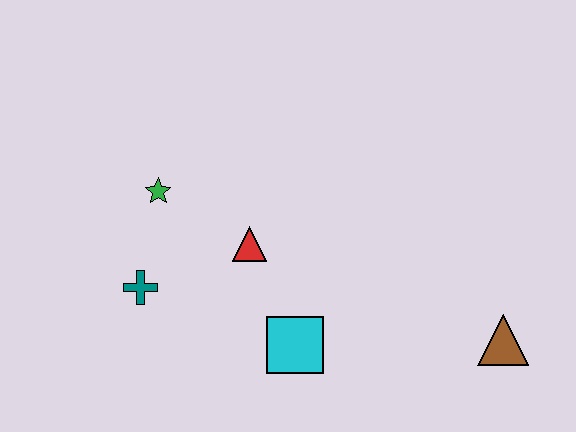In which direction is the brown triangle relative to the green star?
The brown triangle is to the right of the green star.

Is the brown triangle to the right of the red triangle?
Yes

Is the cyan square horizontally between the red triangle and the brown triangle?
Yes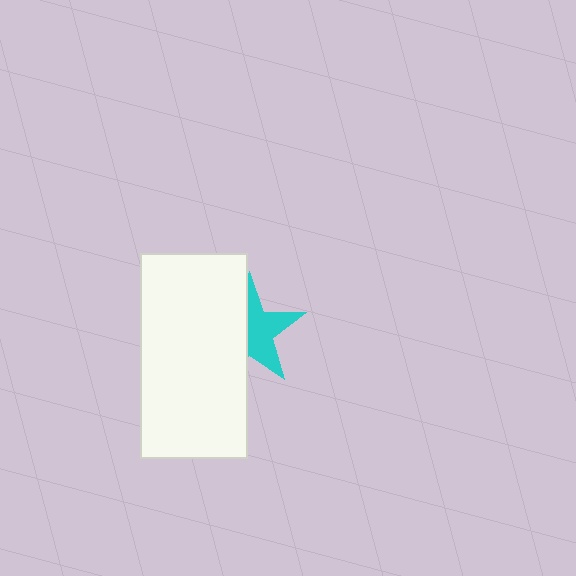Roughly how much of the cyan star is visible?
About half of it is visible (roughly 54%).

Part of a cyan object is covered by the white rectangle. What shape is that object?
It is a star.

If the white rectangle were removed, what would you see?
You would see the complete cyan star.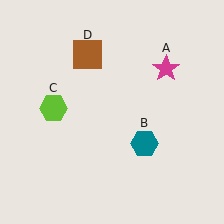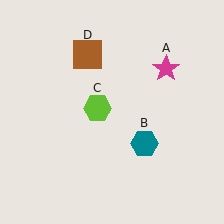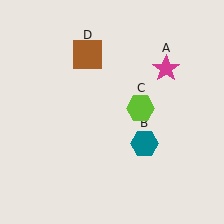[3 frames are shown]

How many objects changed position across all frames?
1 object changed position: lime hexagon (object C).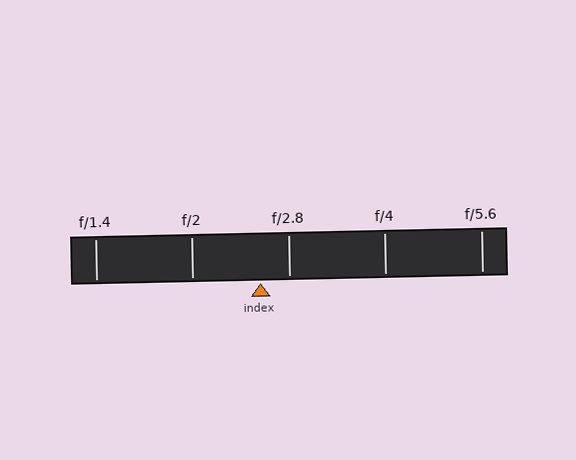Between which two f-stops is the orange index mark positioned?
The index mark is between f/2 and f/2.8.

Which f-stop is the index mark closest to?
The index mark is closest to f/2.8.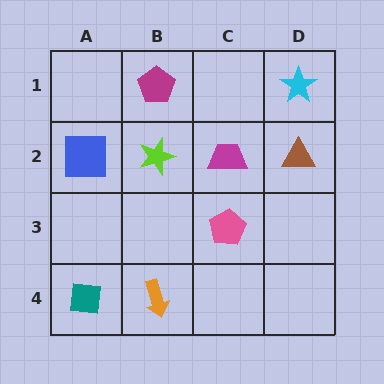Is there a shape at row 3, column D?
No, that cell is empty.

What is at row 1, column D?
A cyan star.